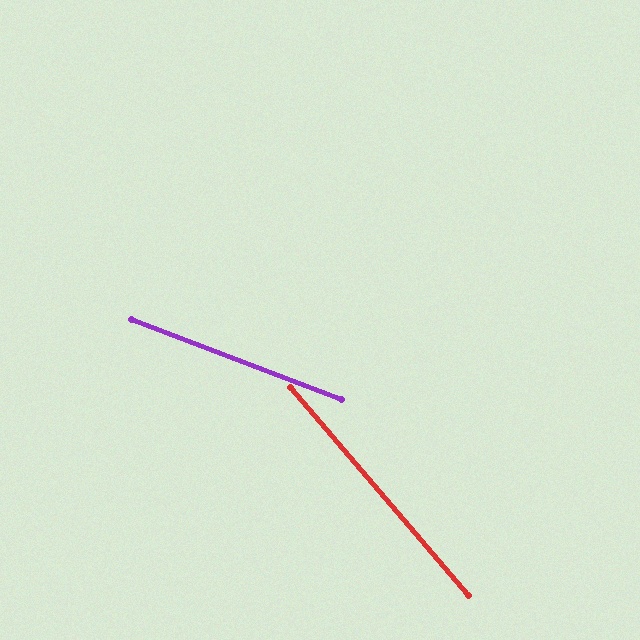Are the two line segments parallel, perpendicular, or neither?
Neither parallel nor perpendicular — they differ by about 29°.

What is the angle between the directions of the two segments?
Approximately 29 degrees.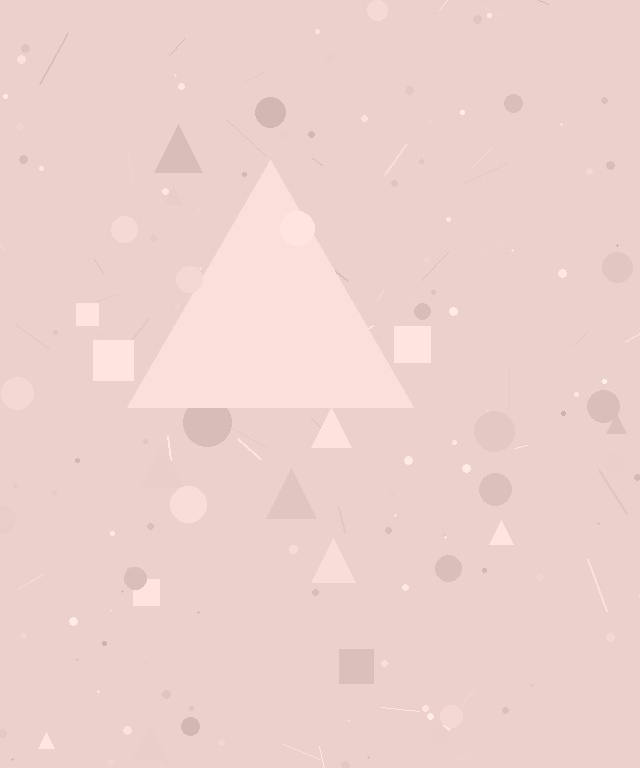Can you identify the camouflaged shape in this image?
The camouflaged shape is a triangle.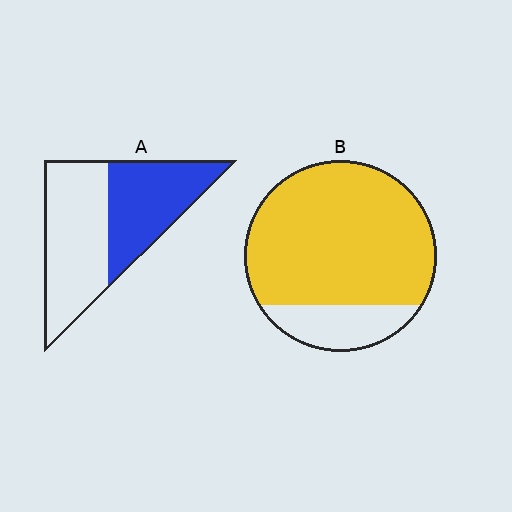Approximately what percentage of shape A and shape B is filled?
A is approximately 45% and B is approximately 80%.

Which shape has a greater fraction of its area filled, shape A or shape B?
Shape B.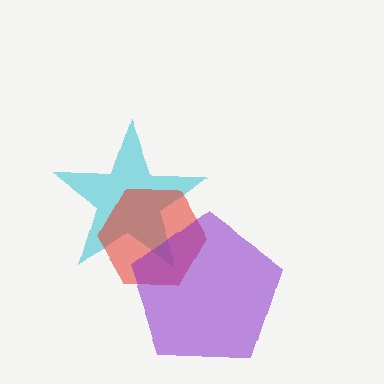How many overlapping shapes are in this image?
There are 3 overlapping shapes in the image.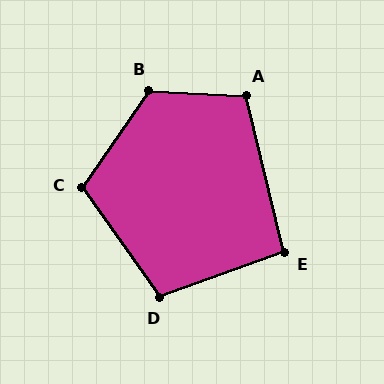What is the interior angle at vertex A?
Approximately 107 degrees (obtuse).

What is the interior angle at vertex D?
Approximately 105 degrees (obtuse).